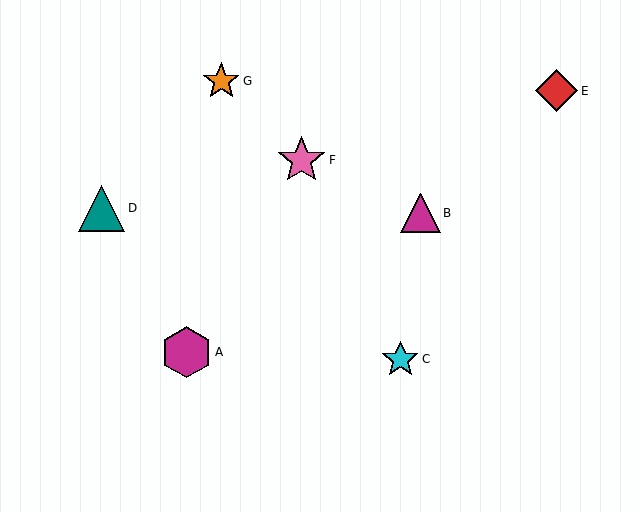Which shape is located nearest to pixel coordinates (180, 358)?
The magenta hexagon (labeled A) at (187, 352) is nearest to that location.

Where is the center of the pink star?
The center of the pink star is at (302, 160).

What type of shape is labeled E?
Shape E is a red diamond.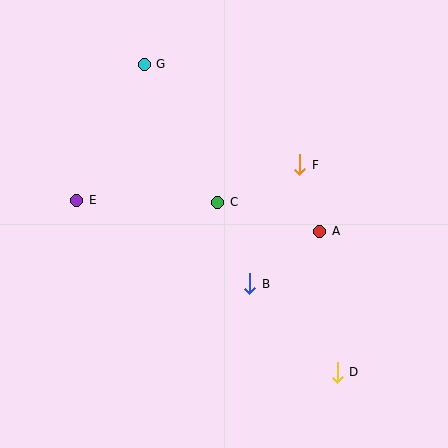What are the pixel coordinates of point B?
Point B is at (250, 284).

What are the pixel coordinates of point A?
Point A is at (320, 231).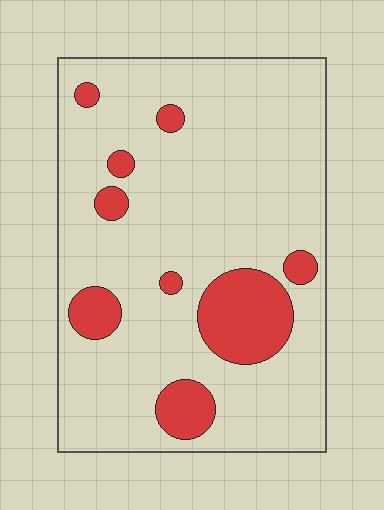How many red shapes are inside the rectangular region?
9.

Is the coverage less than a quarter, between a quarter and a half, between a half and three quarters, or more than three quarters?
Less than a quarter.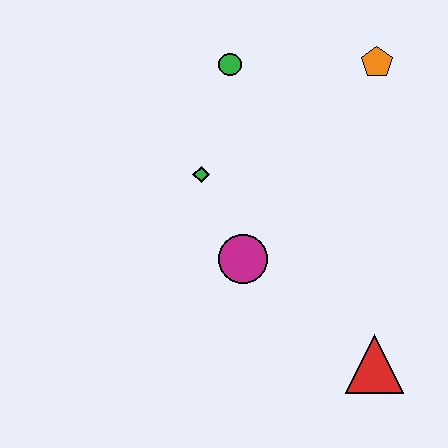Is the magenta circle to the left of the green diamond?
No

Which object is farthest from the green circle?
The red triangle is farthest from the green circle.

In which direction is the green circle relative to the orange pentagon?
The green circle is to the left of the orange pentagon.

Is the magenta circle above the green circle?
No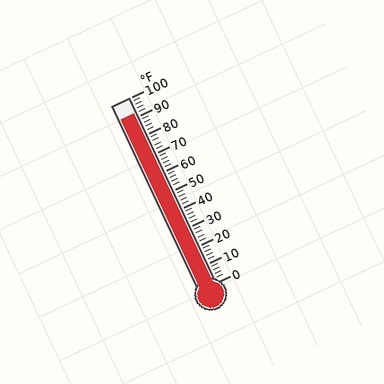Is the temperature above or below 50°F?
The temperature is above 50°F.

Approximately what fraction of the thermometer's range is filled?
The thermometer is filled to approximately 90% of its range.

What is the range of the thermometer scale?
The thermometer scale ranges from 0°F to 100°F.